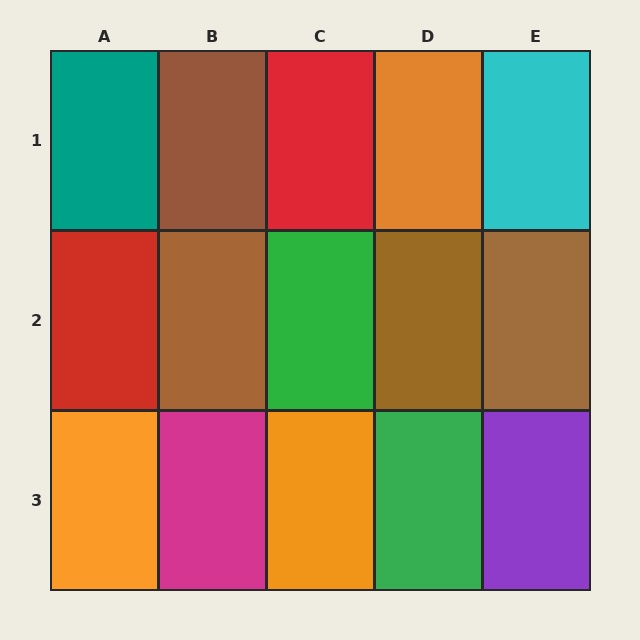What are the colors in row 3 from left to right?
Orange, magenta, orange, green, purple.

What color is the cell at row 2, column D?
Brown.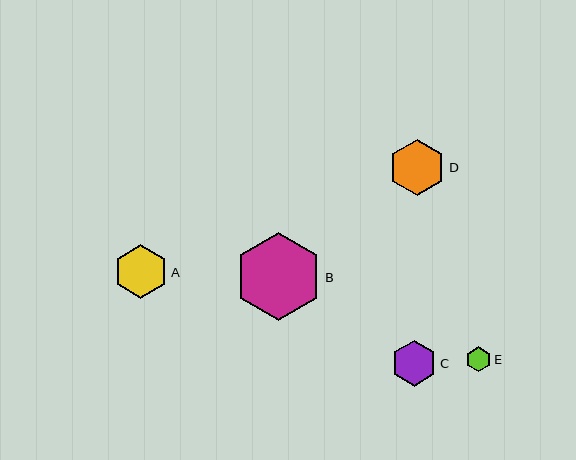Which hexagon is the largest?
Hexagon B is the largest with a size of approximately 88 pixels.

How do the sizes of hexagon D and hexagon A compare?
Hexagon D and hexagon A are approximately the same size.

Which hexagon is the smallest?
Hexagon E is the smallest with a size of approximately 25 pixels.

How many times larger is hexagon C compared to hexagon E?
Hexagon C is approximately 1.8 times the size of hexagon E.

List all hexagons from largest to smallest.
From largest to smallest: B, D, A, C, E.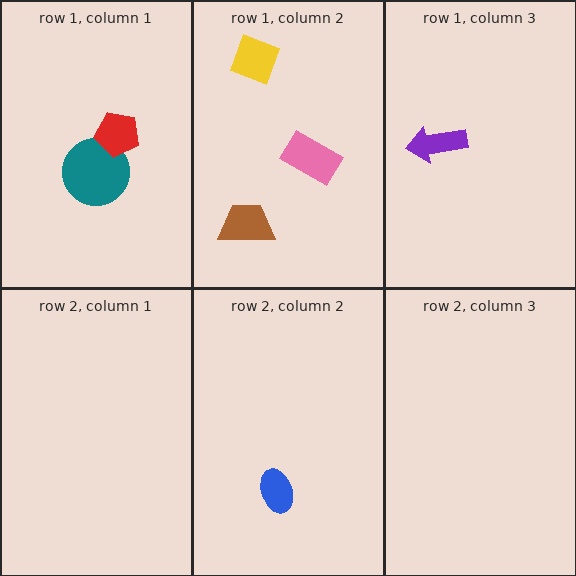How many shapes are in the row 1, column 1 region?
2.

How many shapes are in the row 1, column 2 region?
3.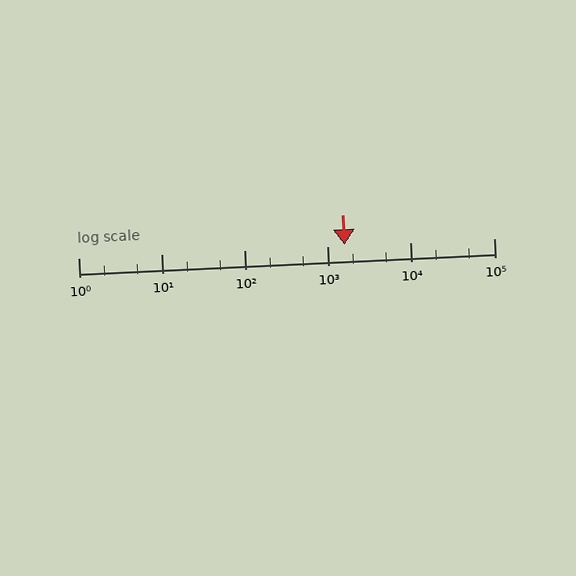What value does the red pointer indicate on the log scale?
The pointer indicates approximately 1600.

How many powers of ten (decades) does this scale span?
The scale spans 5 decades, from 1 to 100000.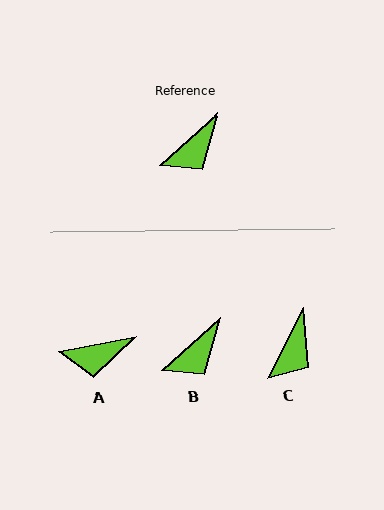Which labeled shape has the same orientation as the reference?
B.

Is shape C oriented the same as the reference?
No, it is off by about 21 degrees.